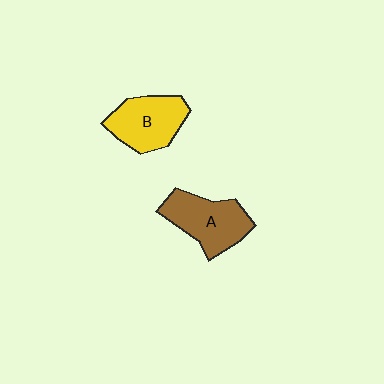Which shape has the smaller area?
Shape B (yellow).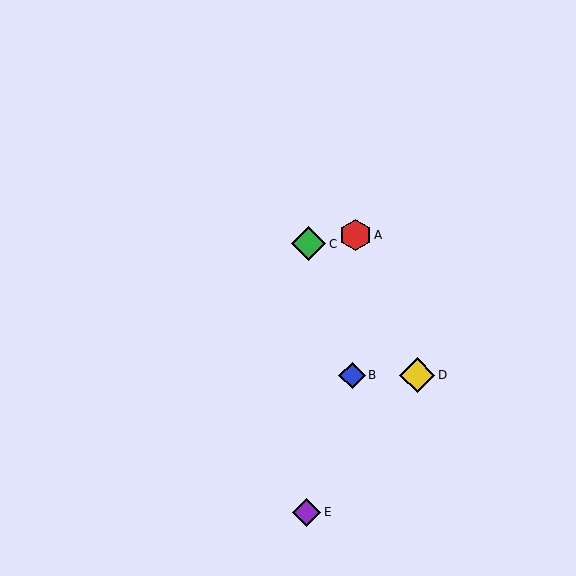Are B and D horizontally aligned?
Yes, both are at y≈375.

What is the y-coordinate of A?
Object A is at y≈235.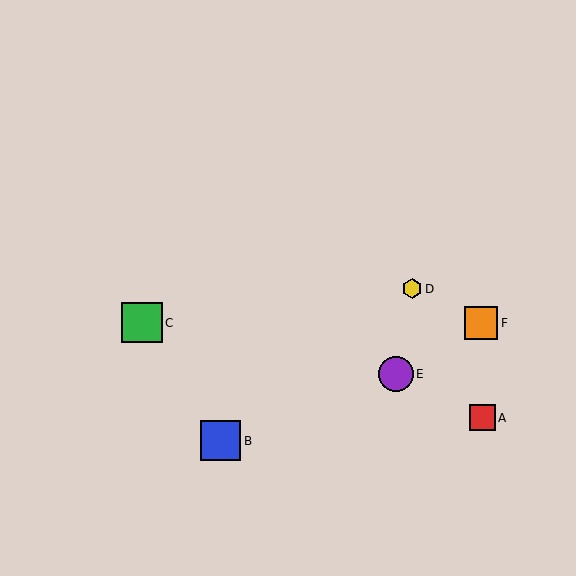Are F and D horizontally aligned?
No, F is at y≈323 and D is at y≈289.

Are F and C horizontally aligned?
Yes, both are at y≈323.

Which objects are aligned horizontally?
Objects C, F are aligned horizontally.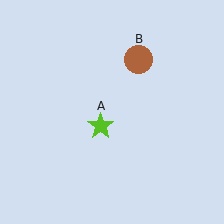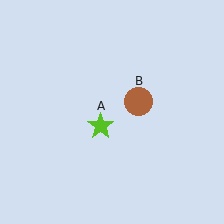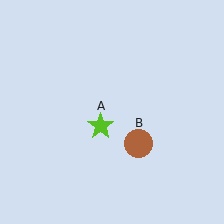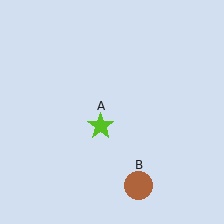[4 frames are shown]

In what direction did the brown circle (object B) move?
The brown circle (object B) moved down.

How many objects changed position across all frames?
1 object changed position: brown circle (object B).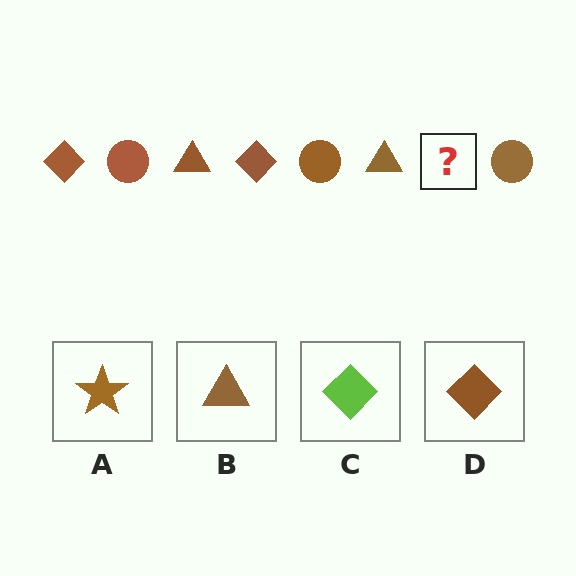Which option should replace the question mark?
Option D.